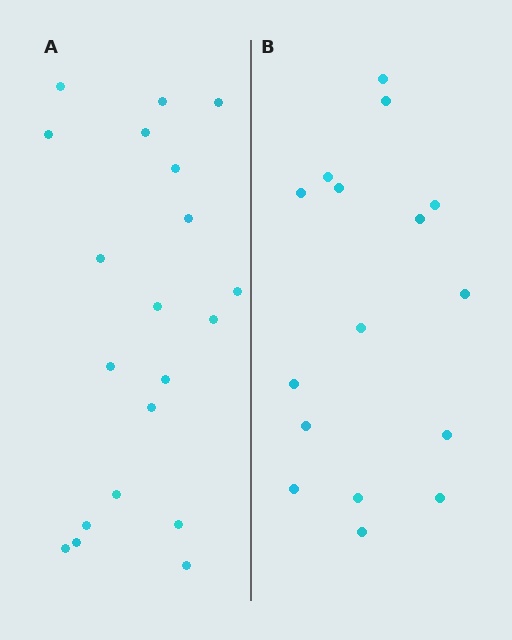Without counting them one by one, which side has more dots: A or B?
Region A (the left region) has more dots.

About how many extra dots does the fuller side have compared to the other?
Region A has about 4 more dots than region B.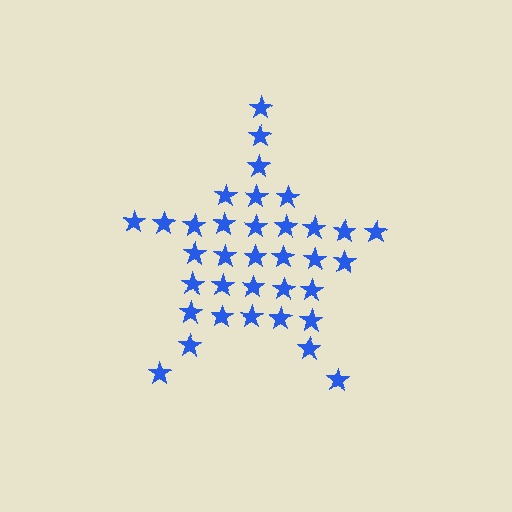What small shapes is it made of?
It is made of small stars.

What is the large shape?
The large shape is a star.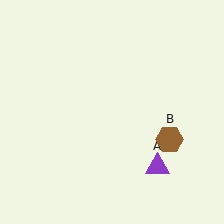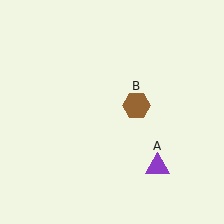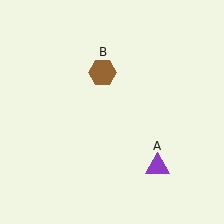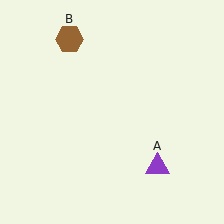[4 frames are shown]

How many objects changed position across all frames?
1 object changed position: brown hexagon (object B).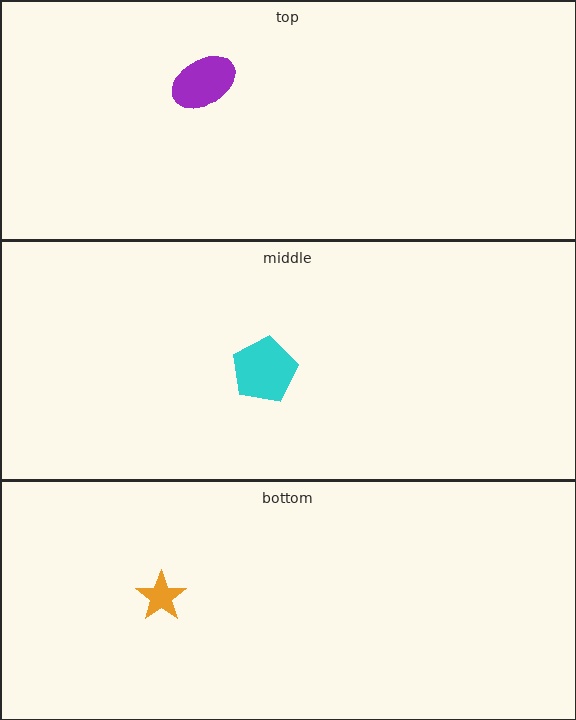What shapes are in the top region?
The purple ellipse.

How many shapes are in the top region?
1.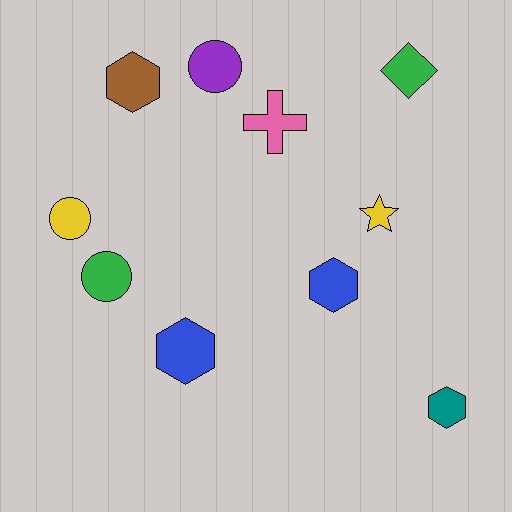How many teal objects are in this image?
There is 1 teal object.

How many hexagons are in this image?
There are 4 hexagons.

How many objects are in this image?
There are 10 objects.